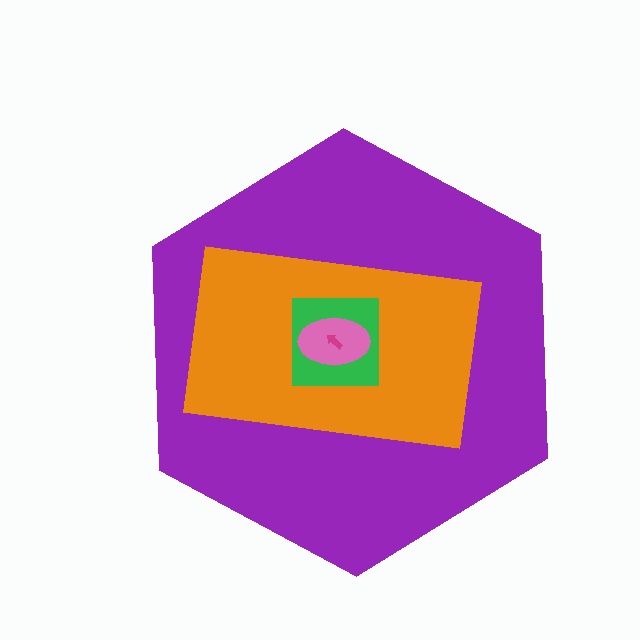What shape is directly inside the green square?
The pink ellipse.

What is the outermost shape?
The purple hexagon.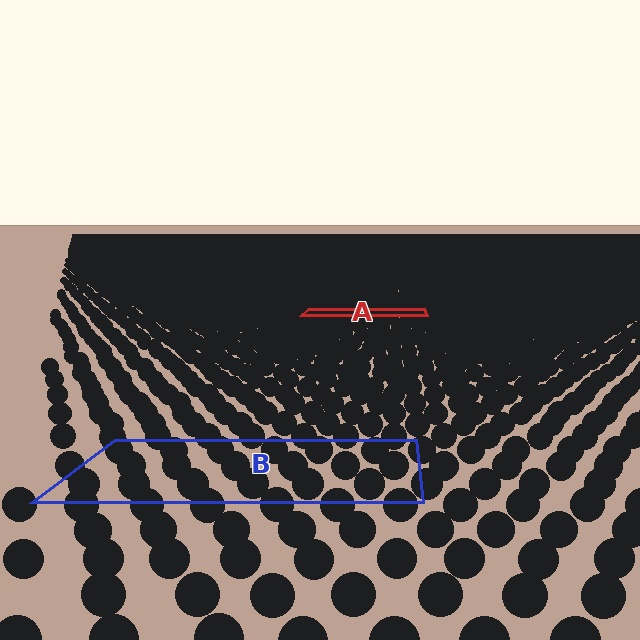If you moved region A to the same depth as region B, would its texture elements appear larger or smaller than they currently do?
They would appear larger. At a closer depth, the same texture elements are projected at a bigger on-screen size.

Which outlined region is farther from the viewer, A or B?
Region A is farther from the viewer — the texture elements inside it appear smaller and more densely packed.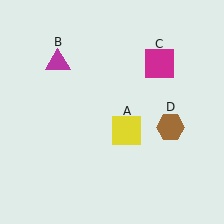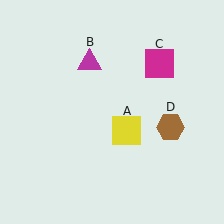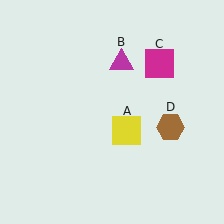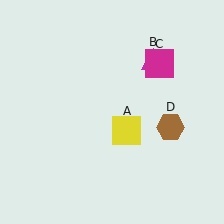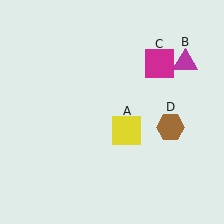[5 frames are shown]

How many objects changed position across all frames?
1 object changed position: magenta triangle (object B).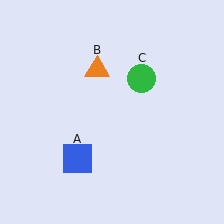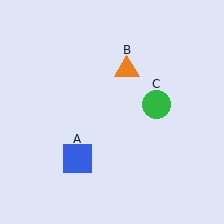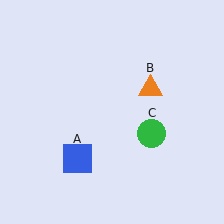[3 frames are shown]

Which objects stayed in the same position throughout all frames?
Blue square (object A) remained stationary.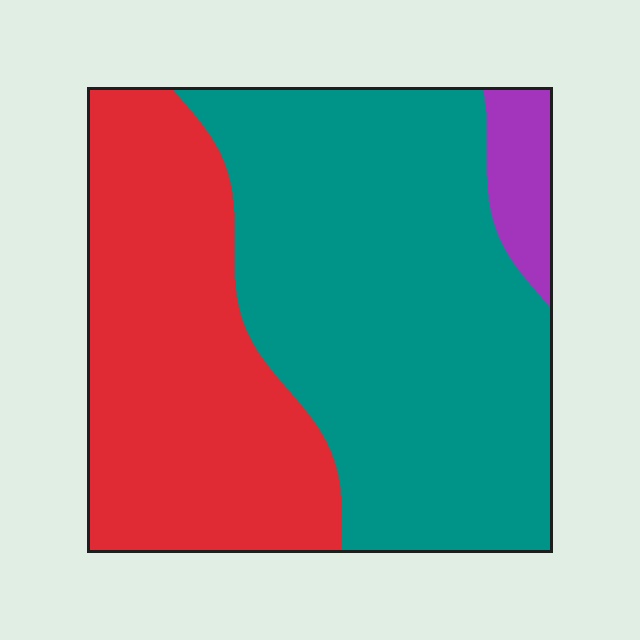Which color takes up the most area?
Teal, at roughly 55%.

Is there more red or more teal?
Teal.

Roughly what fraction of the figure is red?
Red covers about 40% of the figure.